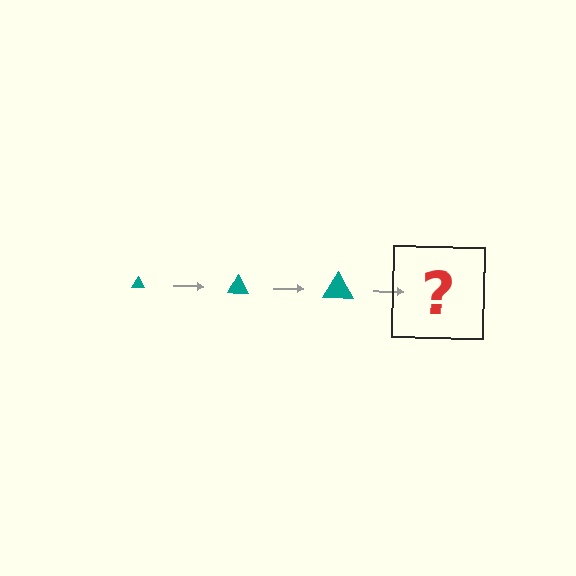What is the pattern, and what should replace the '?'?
The pattern is that the triangle gets progressively larger each step. The '?' should be a teal triangle, larger than the previous one.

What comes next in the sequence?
The next element should be a teal triangle, larger than the previous one.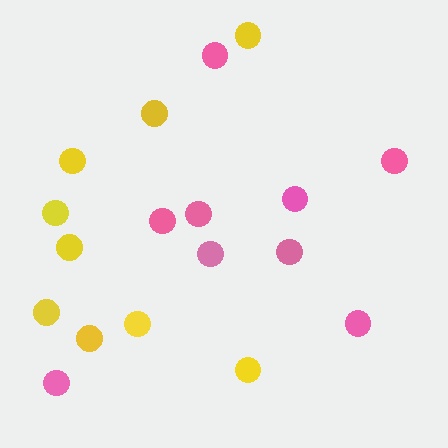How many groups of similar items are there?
There are 2 groups: one group of yellow circles (9) and one group of pink circles (9).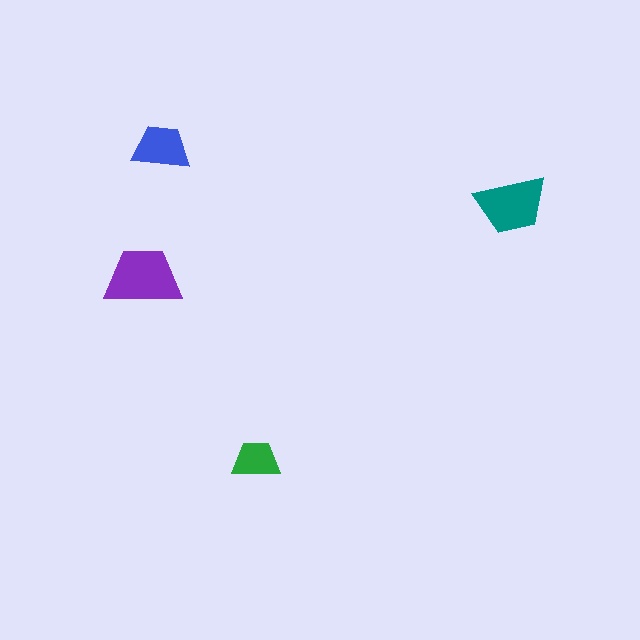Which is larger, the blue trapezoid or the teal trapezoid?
The teal one.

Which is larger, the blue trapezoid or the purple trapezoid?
The purple one.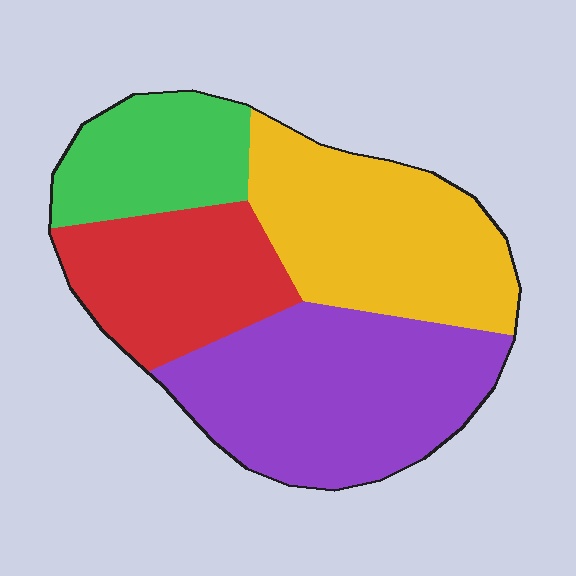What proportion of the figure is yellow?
Yellow covers 29% of the figure.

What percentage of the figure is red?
Red covers about 20% of the figure.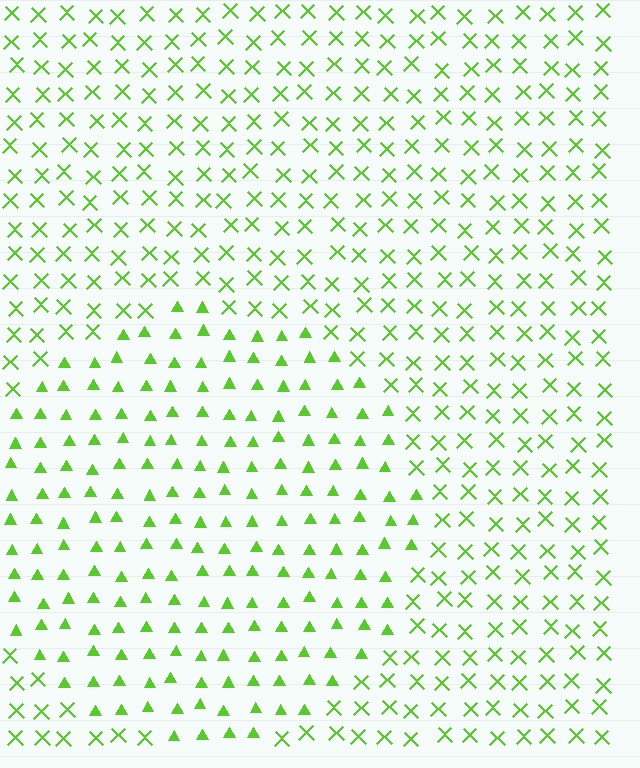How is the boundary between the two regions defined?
The boundary is defined by a change in element shape: triangles inside vs. X marks outside. All elements share the same color and spacing.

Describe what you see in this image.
The image is filled with small lime elements arranged in a uniform grid. A circle-shaped region contains triangles, while the surrounding area contains X marks. The boundary is defined purely by the change in element shape.